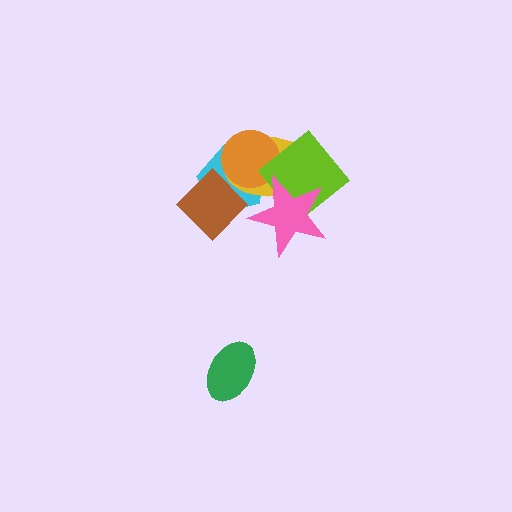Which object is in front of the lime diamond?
The pink star is in front of the lime diamond.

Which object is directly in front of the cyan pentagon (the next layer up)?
The yellow ellipse is directly in front of the cyan pentagon.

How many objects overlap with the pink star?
3 objects overlap with the pink star.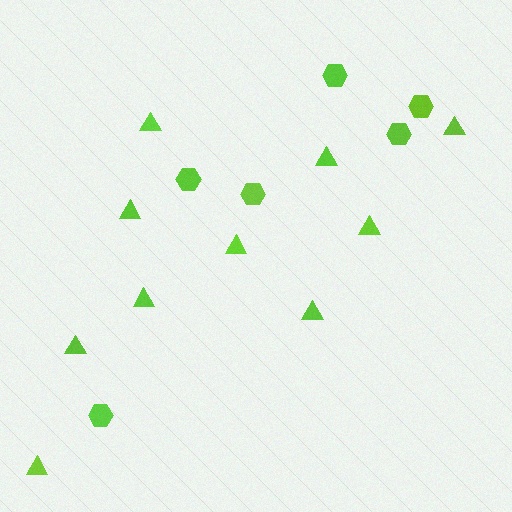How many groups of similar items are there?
There are 2 groups: one group of hexagons (6) and one group of triangles (10).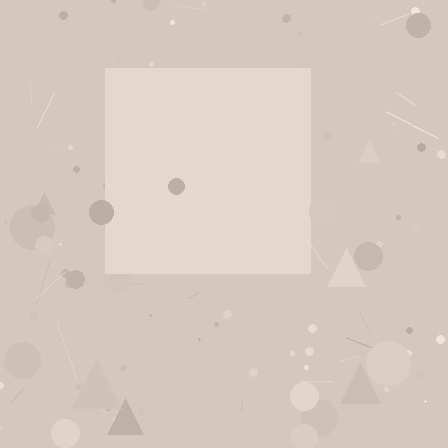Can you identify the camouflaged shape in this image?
The camouflaged shape is a square.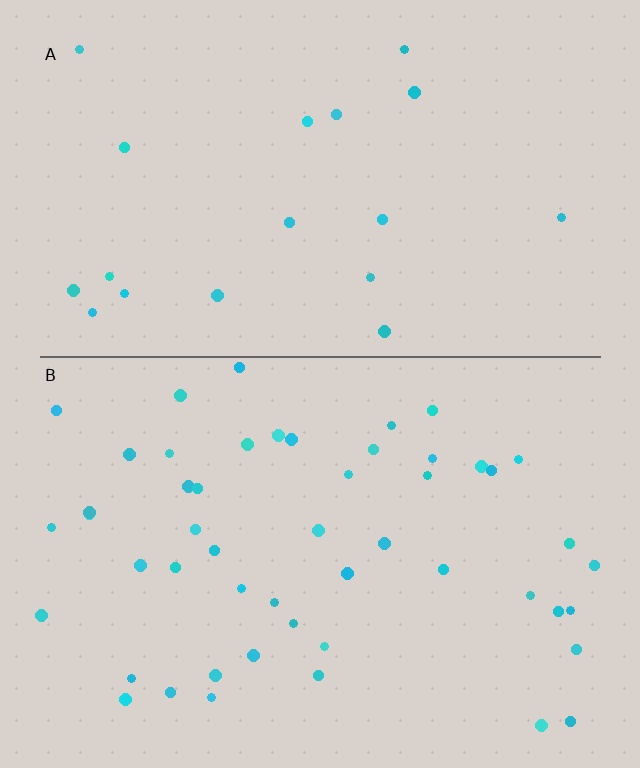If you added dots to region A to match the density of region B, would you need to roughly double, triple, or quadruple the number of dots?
Approximately triple.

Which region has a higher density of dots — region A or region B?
B (the bottom).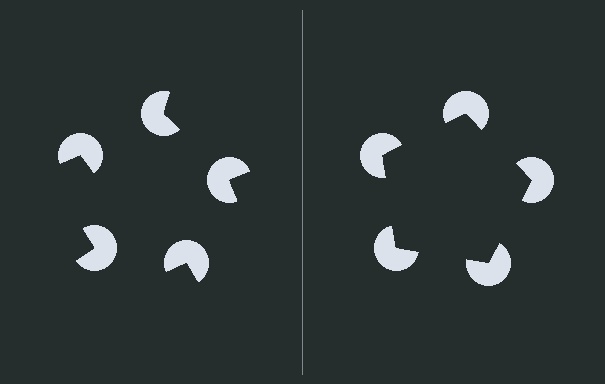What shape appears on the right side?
An illusory pentagon.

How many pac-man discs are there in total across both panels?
10 — 5 on each side.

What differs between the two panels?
The pac-man discs are positioned identically on both sides; only the wedge orientations differ. On the right they align to a pentagon; on the left they are misaligned.